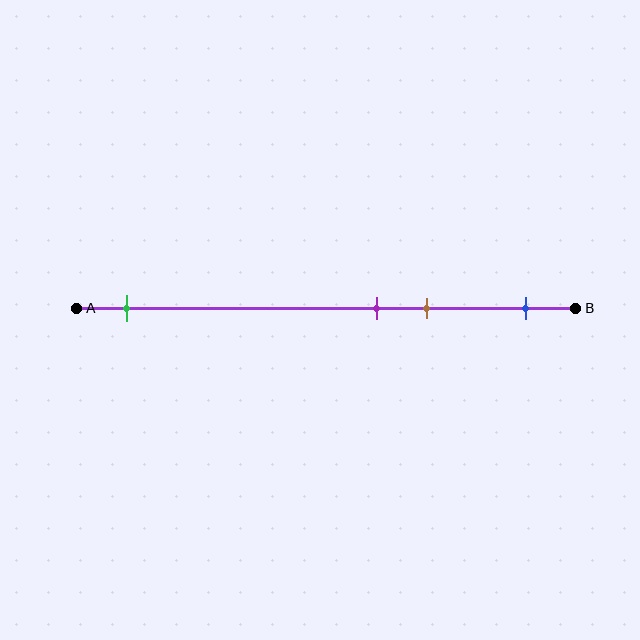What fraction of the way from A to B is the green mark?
The green mark is approximately 10% (0.1) of the way from A to B.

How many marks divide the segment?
There are 4 marks dividing the segment.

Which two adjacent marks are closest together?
The purple and brown marks are the closest adjacent pair.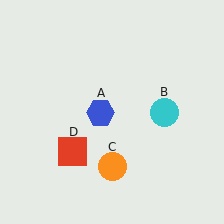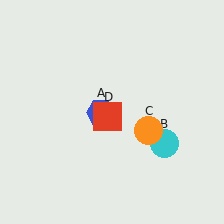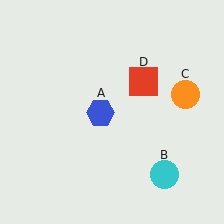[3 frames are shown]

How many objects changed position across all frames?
3 objects changed position: cyan circle (object B), orange circle (object C), red square (object D).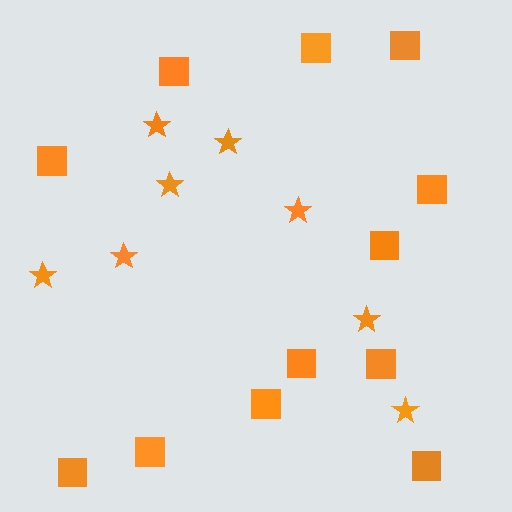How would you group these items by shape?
There are 2 groups: one group of stars (8) and one group of squares (12).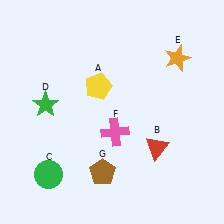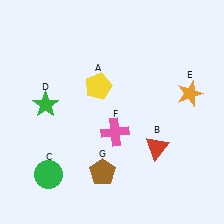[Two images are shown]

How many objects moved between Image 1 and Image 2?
1 object moved between the two images.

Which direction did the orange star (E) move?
The orange star (E) moved down.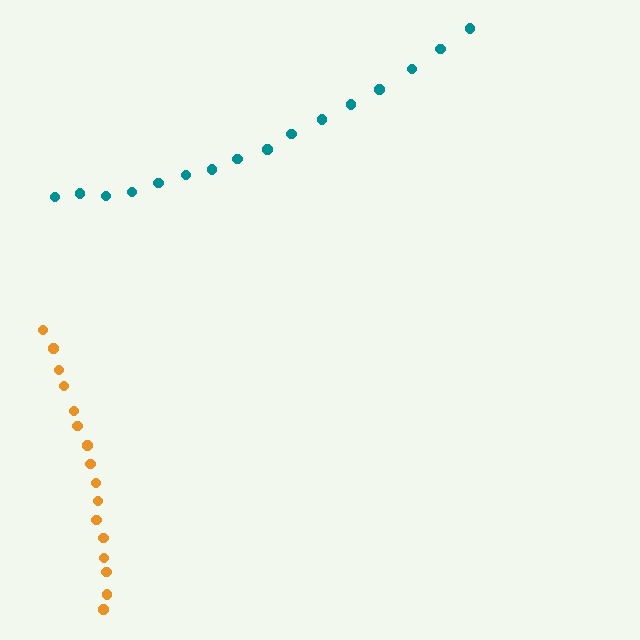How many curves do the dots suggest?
There are 2 distinct paths.